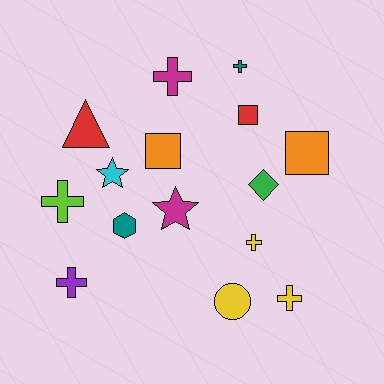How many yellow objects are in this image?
There are 3 yellow objects.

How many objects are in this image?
There are 15 objects.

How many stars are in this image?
There are 2 stars.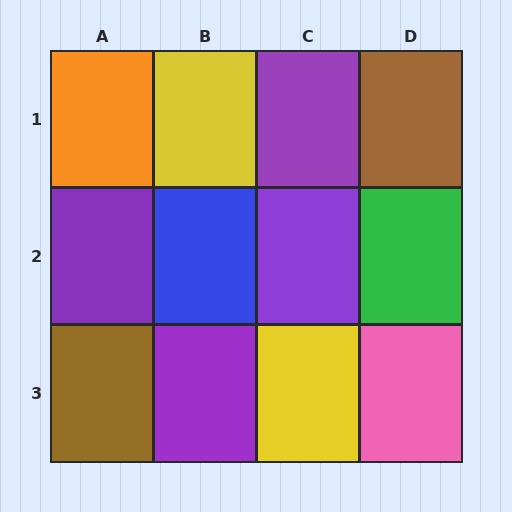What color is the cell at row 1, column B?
Yellow.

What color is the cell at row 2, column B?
Blue.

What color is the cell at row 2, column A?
Purple.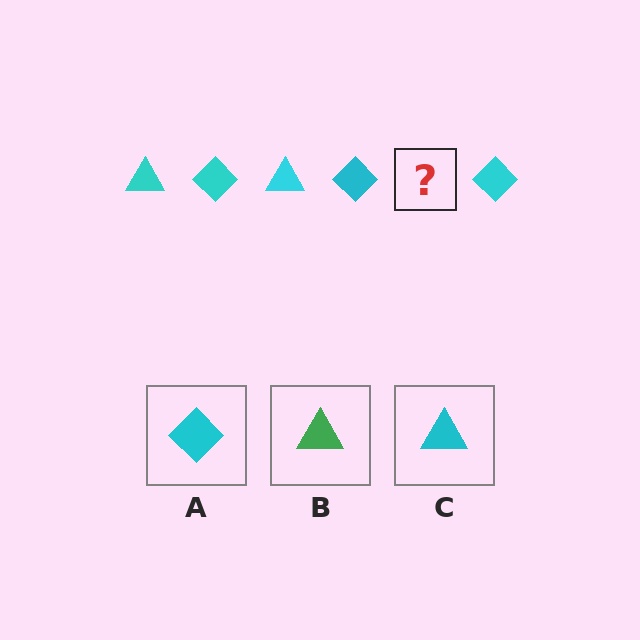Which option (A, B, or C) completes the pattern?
C.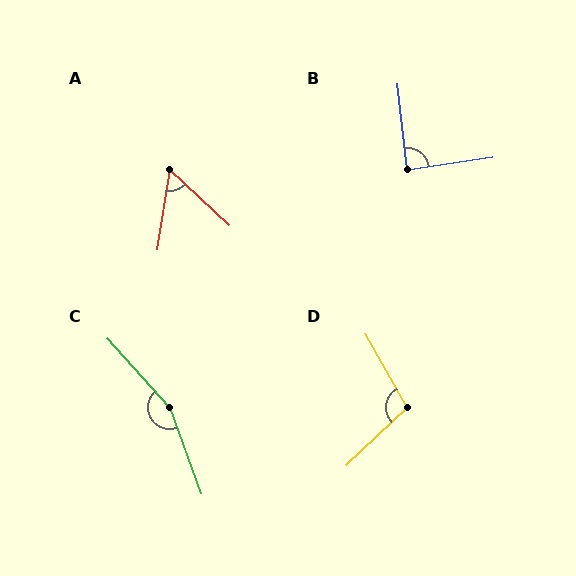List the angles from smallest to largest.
A (56°), B (88°), D (104°), C (158°).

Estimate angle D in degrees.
Approximately 104 degrees.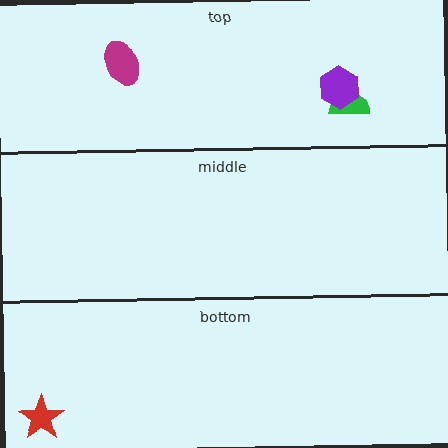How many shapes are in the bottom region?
1.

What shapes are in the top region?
The green semicircle, the purple hexagon, the magenta ellipse.